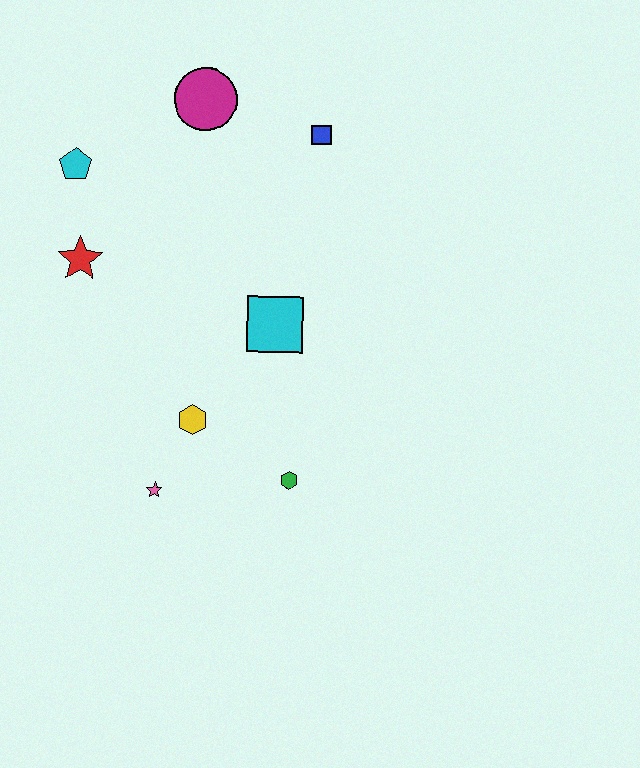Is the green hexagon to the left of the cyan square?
No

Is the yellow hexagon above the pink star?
Yes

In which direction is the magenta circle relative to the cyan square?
The magenta circle is above the cyan square.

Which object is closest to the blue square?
The magenta circle is closest to the blue square.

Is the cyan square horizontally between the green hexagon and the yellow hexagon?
Yes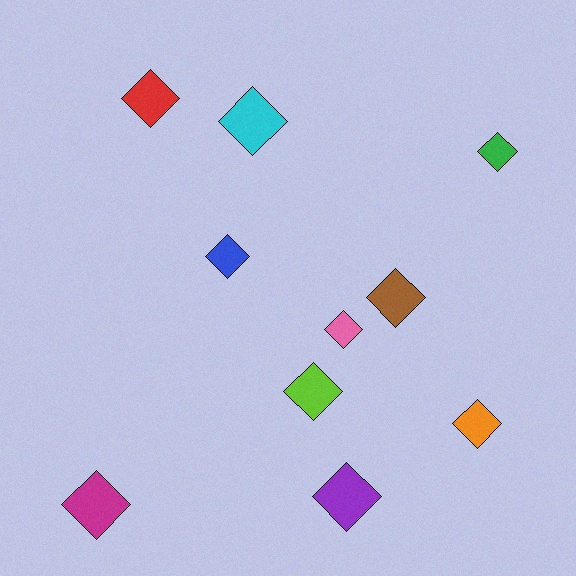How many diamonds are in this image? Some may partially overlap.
There are 10 diamonds.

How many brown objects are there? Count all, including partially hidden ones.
There is 1 brown object.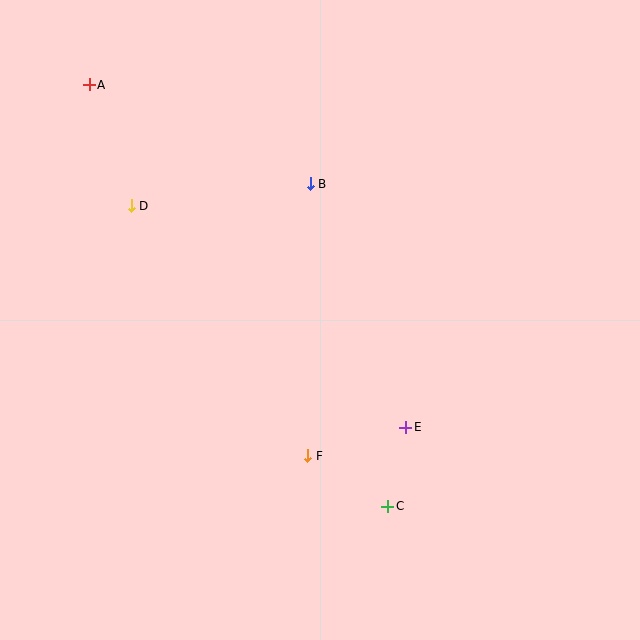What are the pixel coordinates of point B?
Point B is at (310, 184).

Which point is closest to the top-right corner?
Point B is closest to the top-right corner.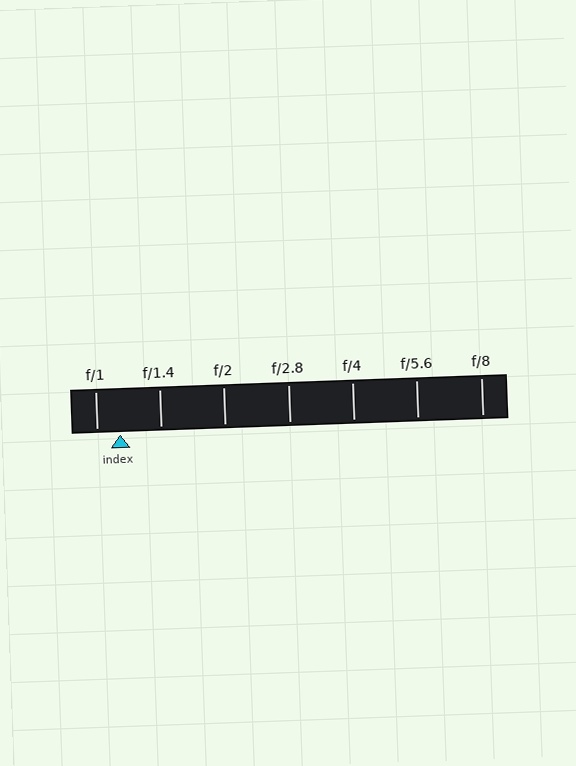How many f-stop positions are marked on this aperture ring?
There are 7 f-stop positions marked.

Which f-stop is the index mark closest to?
The index mark is closest to f/1.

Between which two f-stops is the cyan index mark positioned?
The index mark is between f/1 and f/1.4.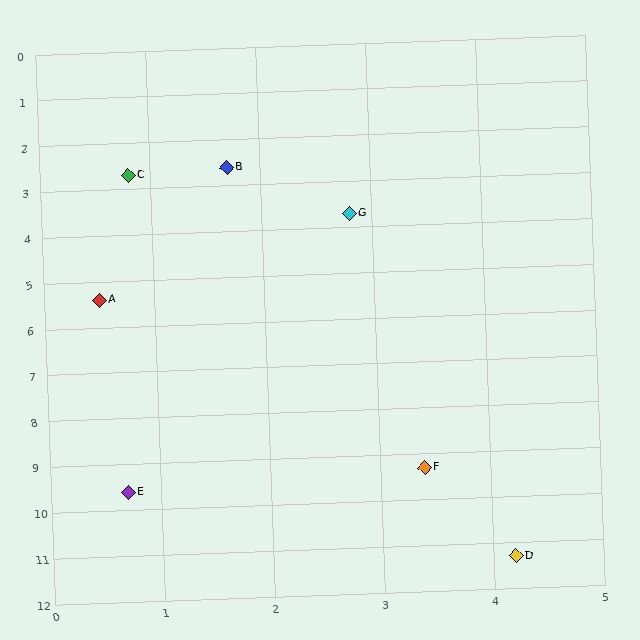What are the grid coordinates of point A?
Point A is at approximately (0.5, 5.4).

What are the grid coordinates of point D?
Point D is at approximately (4.2, 11.3).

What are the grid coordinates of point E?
Point E is at approximately (0.7, 9.6).